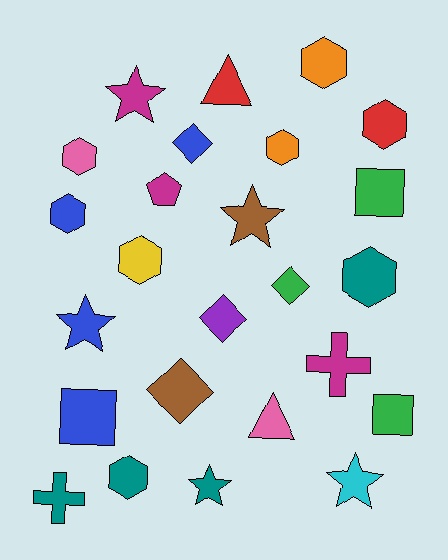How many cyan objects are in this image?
There is 1 cyan object.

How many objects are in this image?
There are 25 objects.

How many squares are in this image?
There are 3 squares.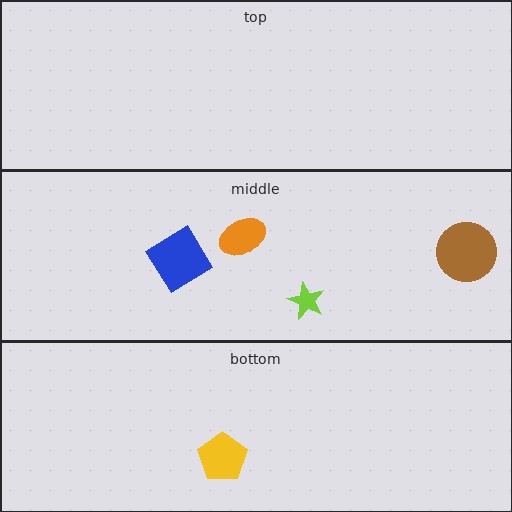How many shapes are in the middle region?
4.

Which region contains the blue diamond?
The middle region.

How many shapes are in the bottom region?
1.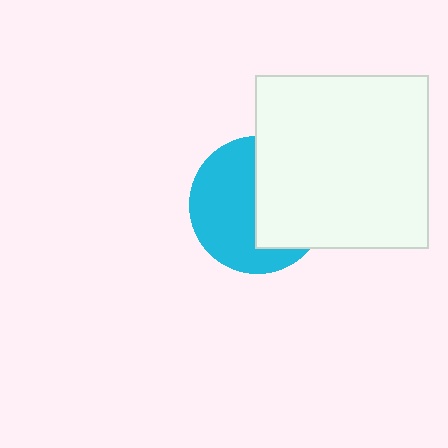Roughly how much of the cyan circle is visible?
About half of it is visible (roughly 54%).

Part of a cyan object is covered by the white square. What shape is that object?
It is a circle.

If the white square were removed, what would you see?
You would see the complete cyan circle.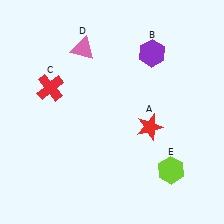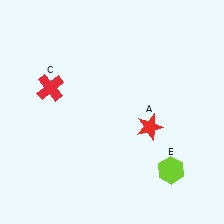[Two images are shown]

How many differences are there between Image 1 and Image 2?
There are 2 differences between the two images.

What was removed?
The purple hexagon (B), the pink triangle (D) were removed in Image 2.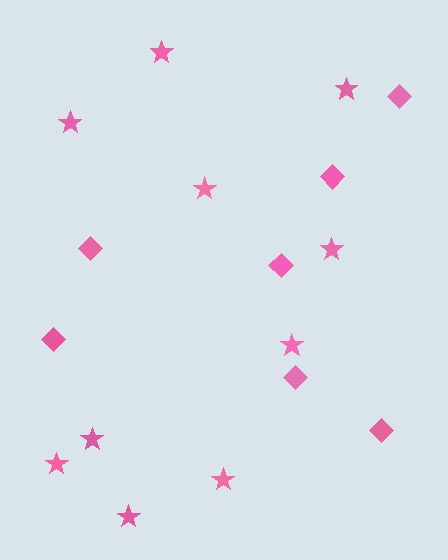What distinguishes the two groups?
There are 2 groups: one group of stars (10) and one group of diamonds (7).